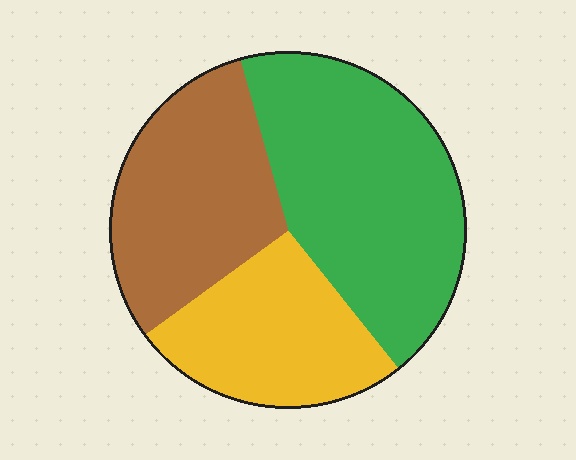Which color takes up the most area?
Green, at roughly 45%.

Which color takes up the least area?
Yellow, at roughly 25%.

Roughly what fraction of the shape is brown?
Brown takes up between a quarter and a half of the shape.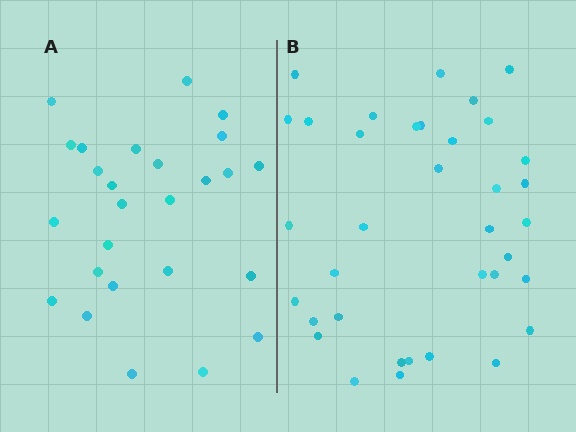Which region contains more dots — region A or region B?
Region B (the right region) has more dots.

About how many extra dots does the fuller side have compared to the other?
Region B has roughly 10 or so more dots than region A.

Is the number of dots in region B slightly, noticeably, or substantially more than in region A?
Region B has noticeably more, but not dramatically so. The ratio is roughly 1.4 to 1.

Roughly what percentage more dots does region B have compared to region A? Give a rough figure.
About 40% more.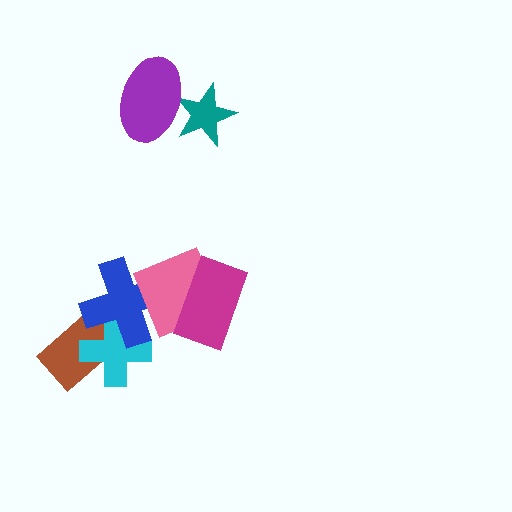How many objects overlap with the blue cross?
3 objects overlap with the blue cross.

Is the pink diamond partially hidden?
Yes, it is partially covered by another shape.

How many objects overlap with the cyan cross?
2 objects overlap with the cyan cross.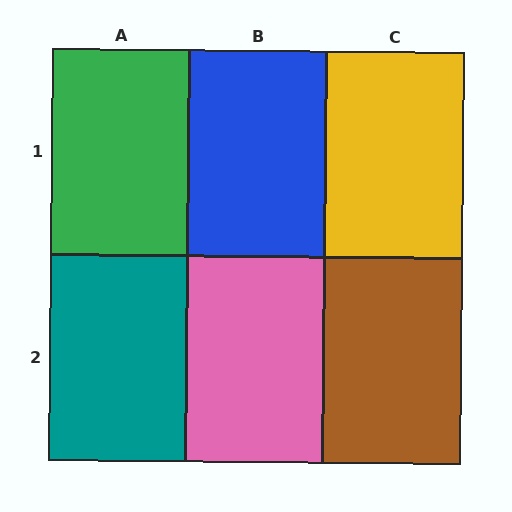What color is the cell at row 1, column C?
Yellow.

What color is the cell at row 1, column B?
Blue.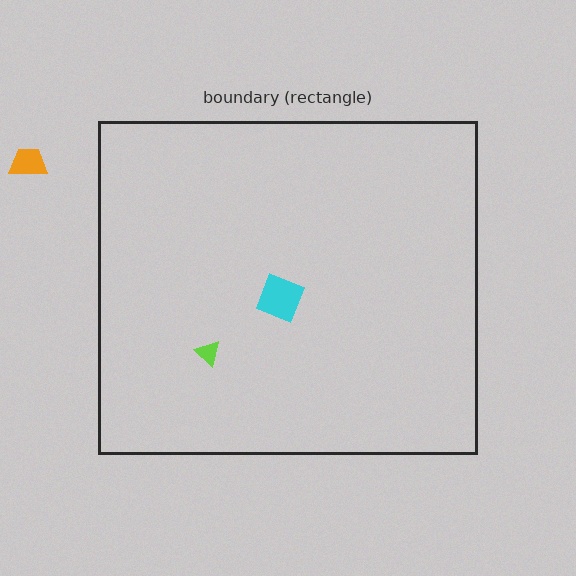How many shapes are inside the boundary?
2 inside, 1 outside.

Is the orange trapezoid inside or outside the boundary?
Outside.